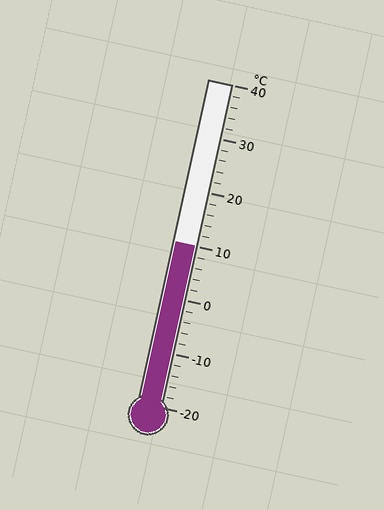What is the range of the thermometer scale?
The thermometer scale ranges from -20°C to 40°C.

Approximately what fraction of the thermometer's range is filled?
The thermometer is filled to approximately 50% of its range.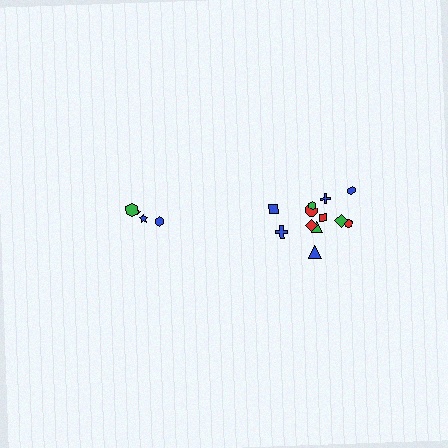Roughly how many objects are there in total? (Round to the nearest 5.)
Roughly 15 objects in total.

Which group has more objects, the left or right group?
The right group.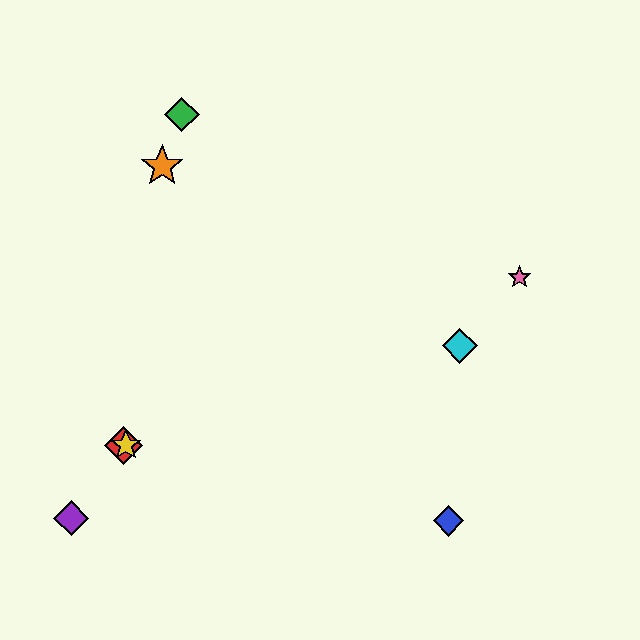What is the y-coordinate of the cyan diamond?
The cyan diamond is at y≈346.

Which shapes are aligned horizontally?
The red diamond, the yellow star are aligned horizontally.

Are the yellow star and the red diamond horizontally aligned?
Yes, both are at y≈445.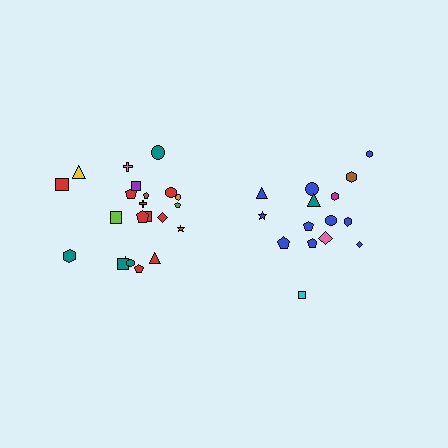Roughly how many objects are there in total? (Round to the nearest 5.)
Roughly 35 objects in total.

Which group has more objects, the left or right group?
The left group.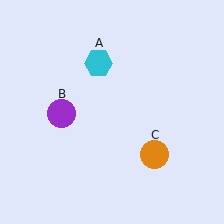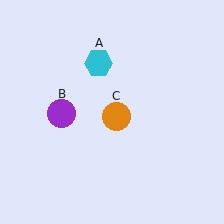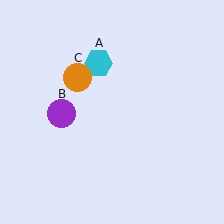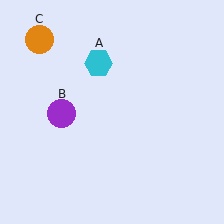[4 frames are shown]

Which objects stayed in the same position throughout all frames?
Cyan hexagon (object A) and purple circle (object B) remained stationary.